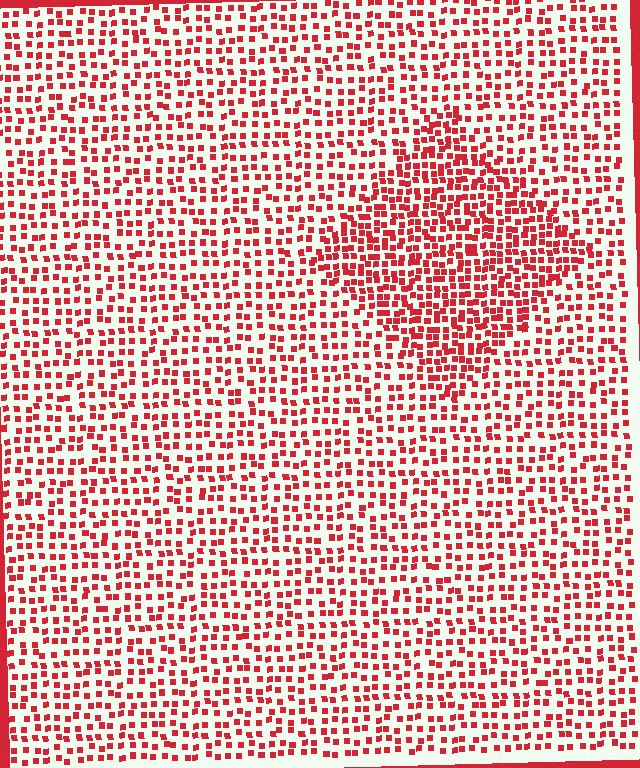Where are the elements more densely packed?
The elements are more densely packed inside the diamond boundary.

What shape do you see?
I see a diamond.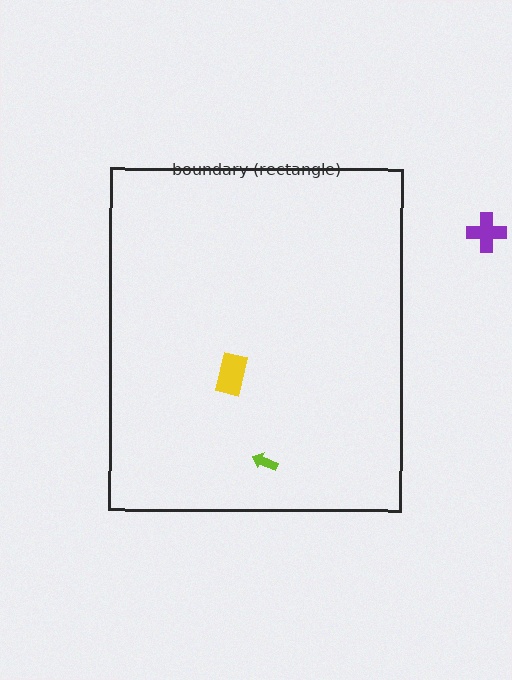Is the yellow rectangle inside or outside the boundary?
Inside.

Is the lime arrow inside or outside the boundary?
Inside.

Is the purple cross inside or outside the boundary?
Outside.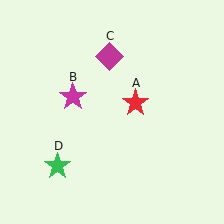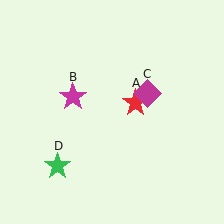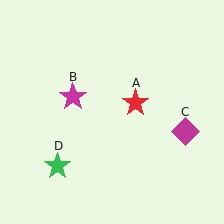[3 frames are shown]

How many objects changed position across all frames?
1 object changed position: magenta diamond (object C).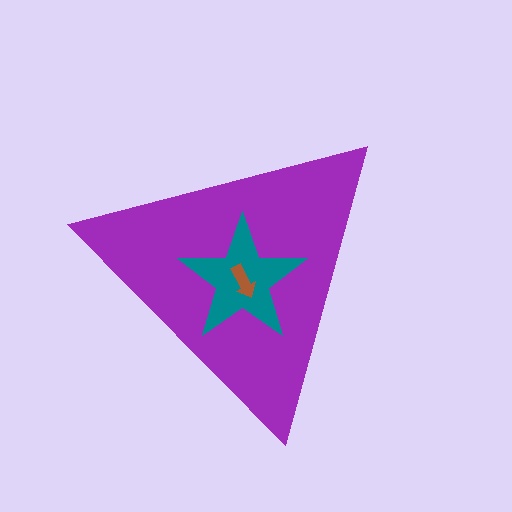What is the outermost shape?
The purple triangle.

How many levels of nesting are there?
3.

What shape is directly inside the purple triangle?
The teal star.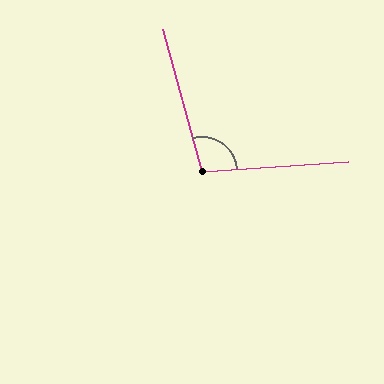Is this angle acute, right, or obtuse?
It is obtuse.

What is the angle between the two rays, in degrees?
Approximately 101 degrees.